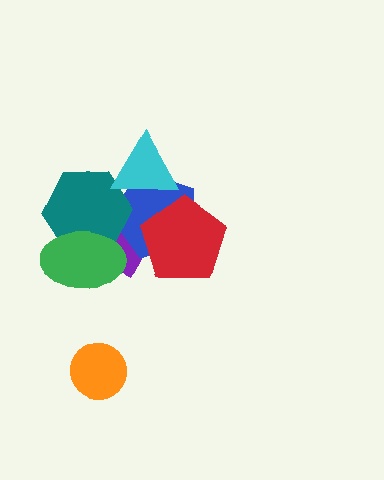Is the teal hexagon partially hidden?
Yes, it is partially covered by another shape.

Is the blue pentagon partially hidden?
Yes, it is partially covered by another shape.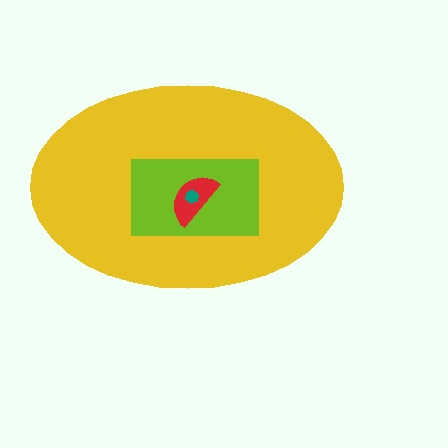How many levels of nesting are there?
4.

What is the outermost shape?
The yellow ellipse.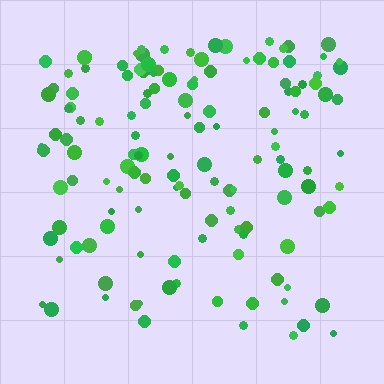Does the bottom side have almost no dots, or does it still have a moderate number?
Still a moderate number, just noticeably fewer than the top.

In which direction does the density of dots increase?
From bottom to top, with the top side densest.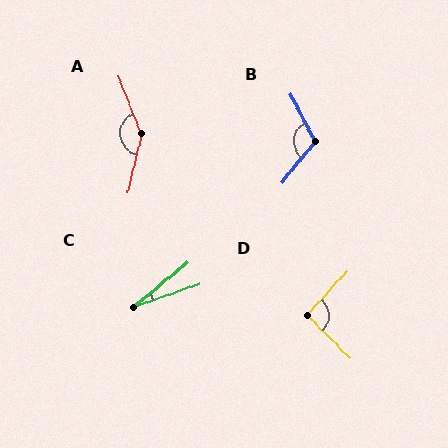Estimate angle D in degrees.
Approximately 92 degrees.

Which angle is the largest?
A, at approximately 145 degrees.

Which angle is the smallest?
C, at approximately 20 degrees.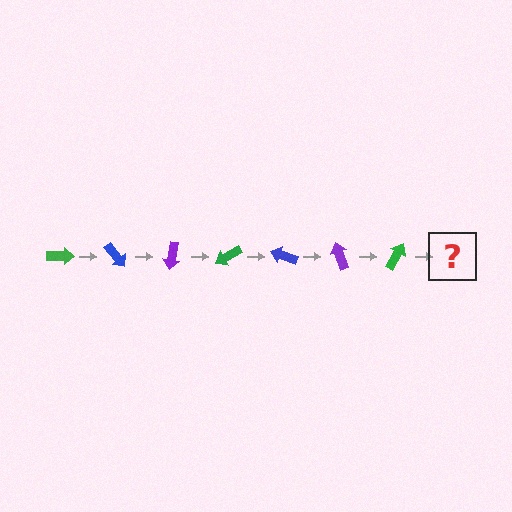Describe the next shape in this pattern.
It should be a blue arrow, rotated 350 degrees from the start.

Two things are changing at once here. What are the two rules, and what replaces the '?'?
The two rules are that it rotates 50 degrees each step and the color cycles through green, blue, and purple. The '?' should be a blue arrow, rotated 350 degrees from the start.